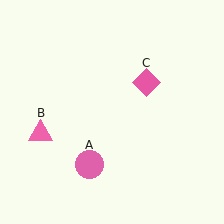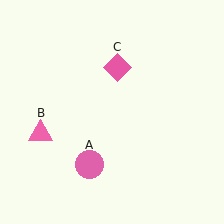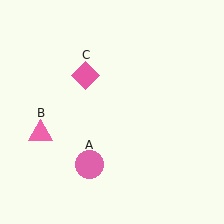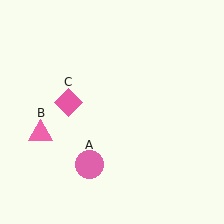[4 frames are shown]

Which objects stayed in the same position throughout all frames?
Pink circle (object A) and pink triangle (object B) remained stationary.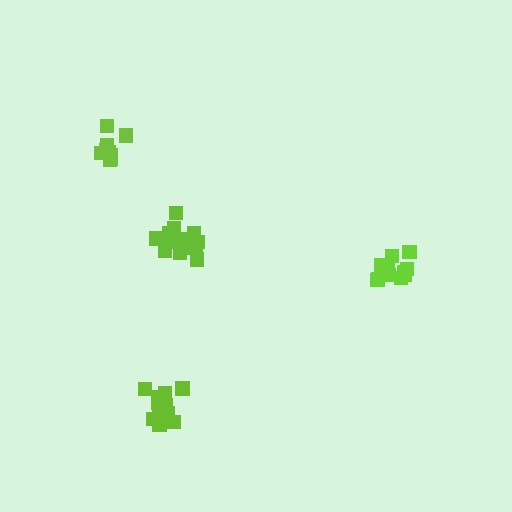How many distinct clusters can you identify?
There are 4 distinct clusters.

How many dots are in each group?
Group 1: 12 dots, Group 2: 11 dots, Group 3: 10 dots, Group 4: 14 dots (47 total).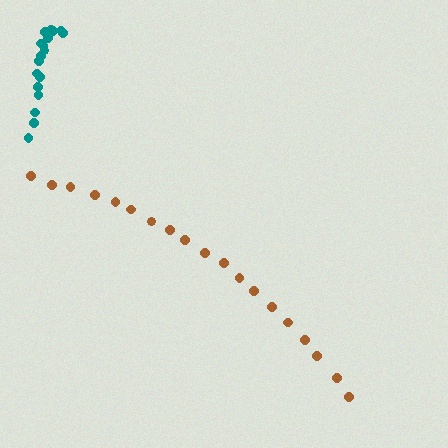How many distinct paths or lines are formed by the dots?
There are 2 distinct paths.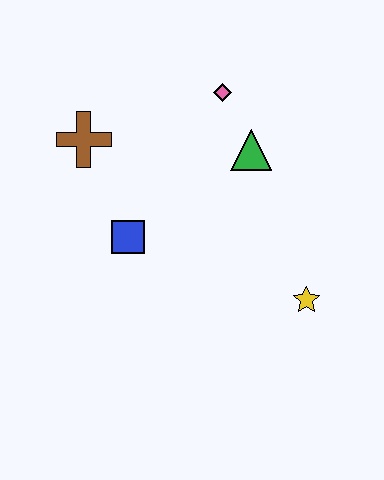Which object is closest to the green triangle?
The pink diamond is closest to the green triangle.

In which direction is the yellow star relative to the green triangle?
The yellow star is below the green triangle.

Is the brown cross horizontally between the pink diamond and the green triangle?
No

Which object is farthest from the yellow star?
The brown cross is farthest from the yellow star.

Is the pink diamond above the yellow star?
Yes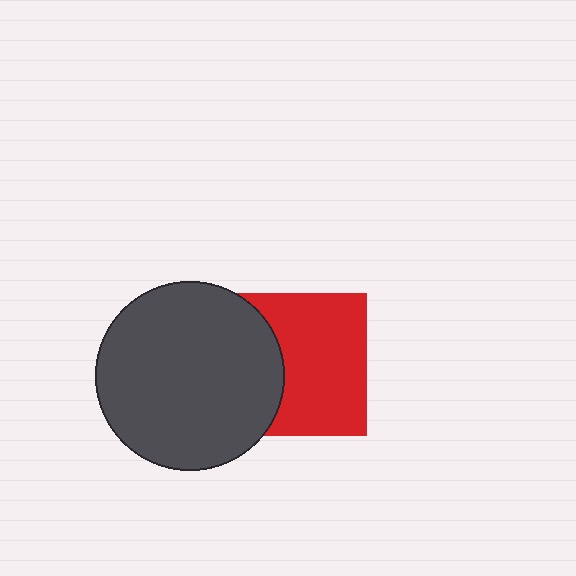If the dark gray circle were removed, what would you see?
You would see the complete red square.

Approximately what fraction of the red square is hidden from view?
Roughly 35% of the red square is hidden behind the dark gray circle.